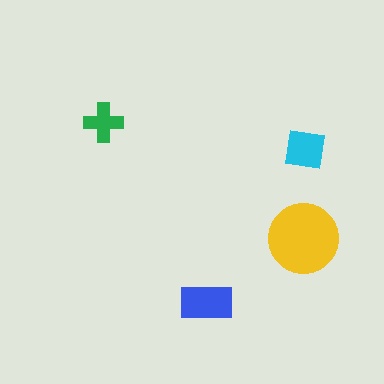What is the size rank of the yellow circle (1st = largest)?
1st.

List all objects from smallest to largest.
The green cross, the cyan square, the blue rectangle, the yellow circle.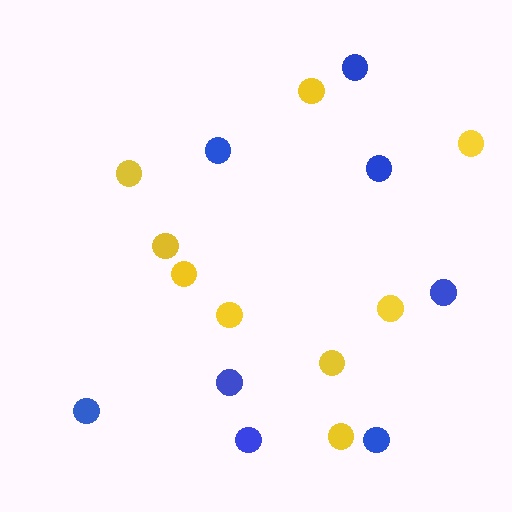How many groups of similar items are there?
There are 2 groups: one group of yellow circles (9) and one group of blue circles (8).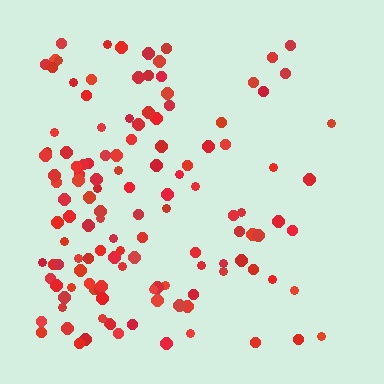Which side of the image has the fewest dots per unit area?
The right.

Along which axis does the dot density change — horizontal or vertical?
Horizontal.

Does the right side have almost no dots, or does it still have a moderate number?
Still a moderate number, just noticeably fewer than the left.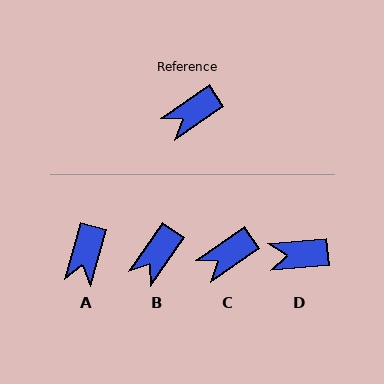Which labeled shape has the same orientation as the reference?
C.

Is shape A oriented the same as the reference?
No, it is off by about 41 degrees.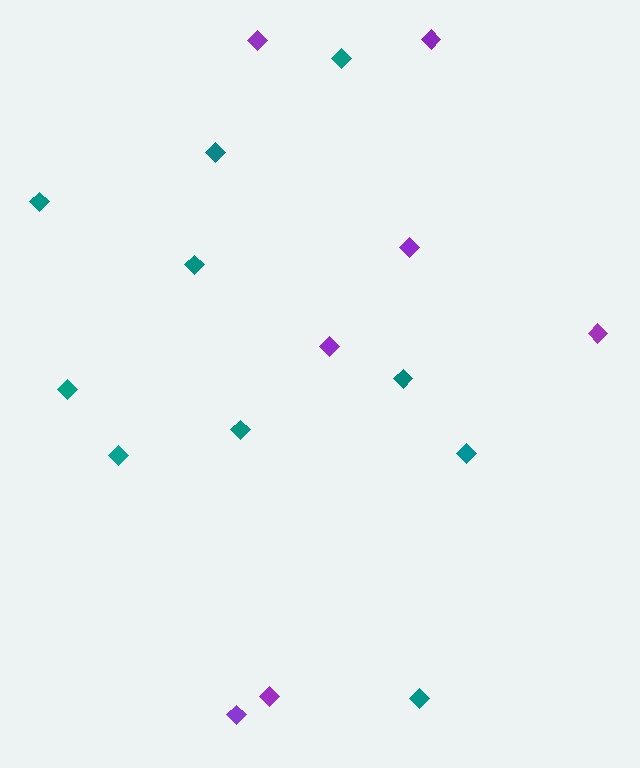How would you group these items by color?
There are 2 groups: one group of teal diamonds (10) and one group of purple diamonds (7).